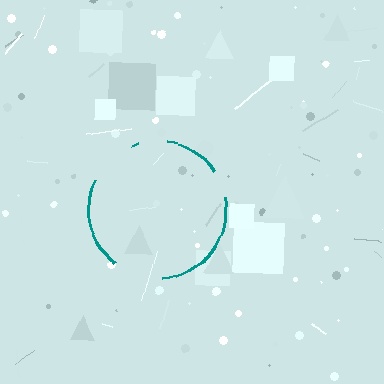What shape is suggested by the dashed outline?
The dashed outline suggests a circle.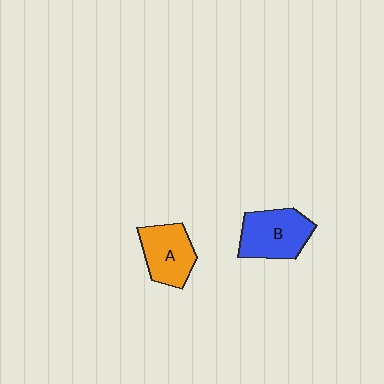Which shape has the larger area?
Shape B (blue).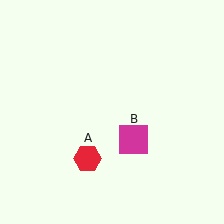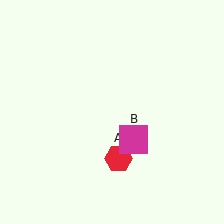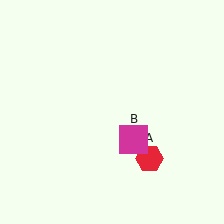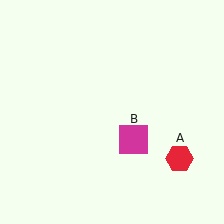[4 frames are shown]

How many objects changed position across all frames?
1 object changed position: red hexagon (object A).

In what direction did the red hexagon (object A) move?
The red hexagon (object A) moved right.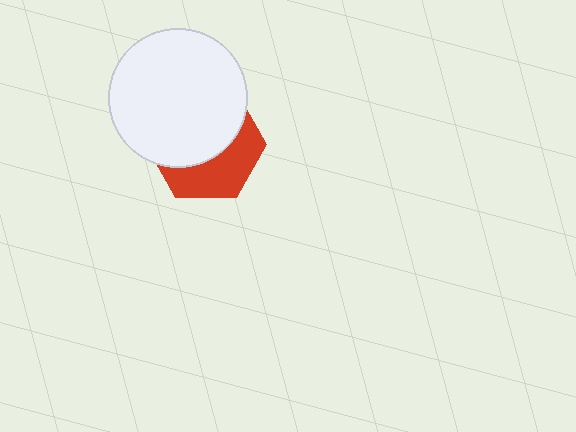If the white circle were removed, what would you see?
You would see the complete red hexagon.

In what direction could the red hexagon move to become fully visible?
The red hexagon could move down. That would shift it out from behind the white circle entirely.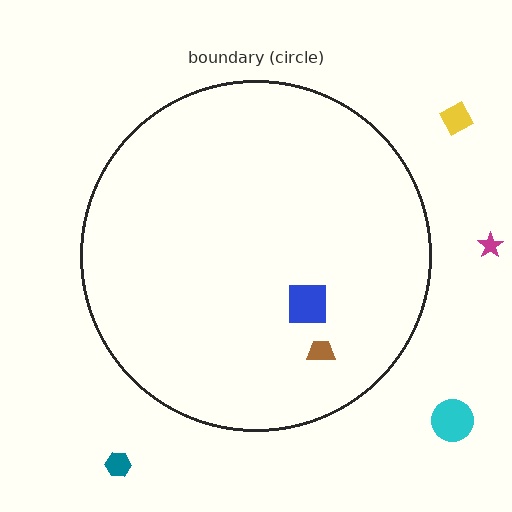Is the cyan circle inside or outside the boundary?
Outside.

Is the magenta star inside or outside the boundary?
Outside.